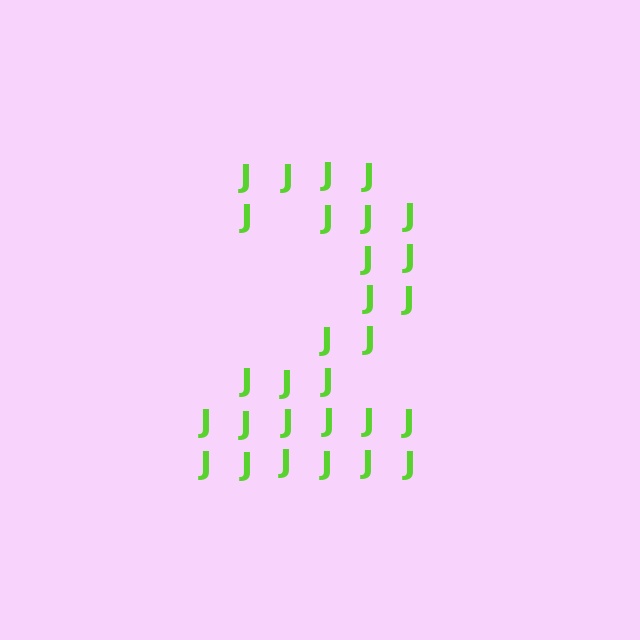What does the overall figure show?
The overall figure shows the digit 2.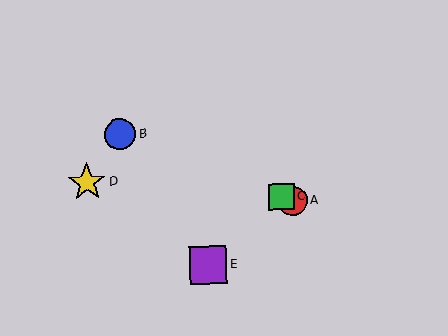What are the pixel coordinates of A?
Object A is at (292, 201).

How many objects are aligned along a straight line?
3 objects (A, B, C) are aligned along a straight line.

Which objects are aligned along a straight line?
Objects A, B, C are aligned along a straight line.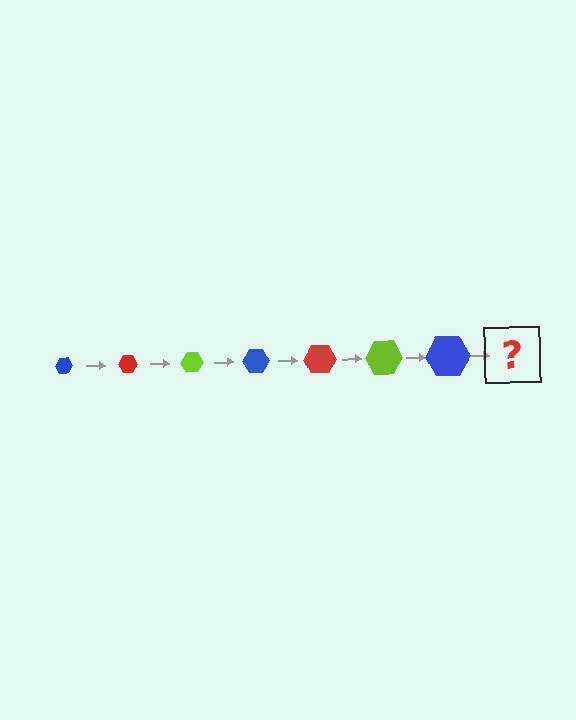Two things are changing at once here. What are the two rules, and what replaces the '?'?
The two rules are that the hexagon grows larger each step and the color cycles through blue, red, and lime. The '?' should be a red hexagon, larger than the previous one.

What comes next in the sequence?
The next element should be a red hexagon, larger than the previous one.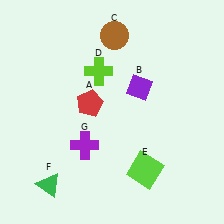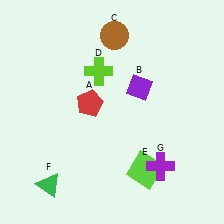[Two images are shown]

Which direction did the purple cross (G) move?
The purple cross (G) moved right.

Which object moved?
The purple cross (G) moved right.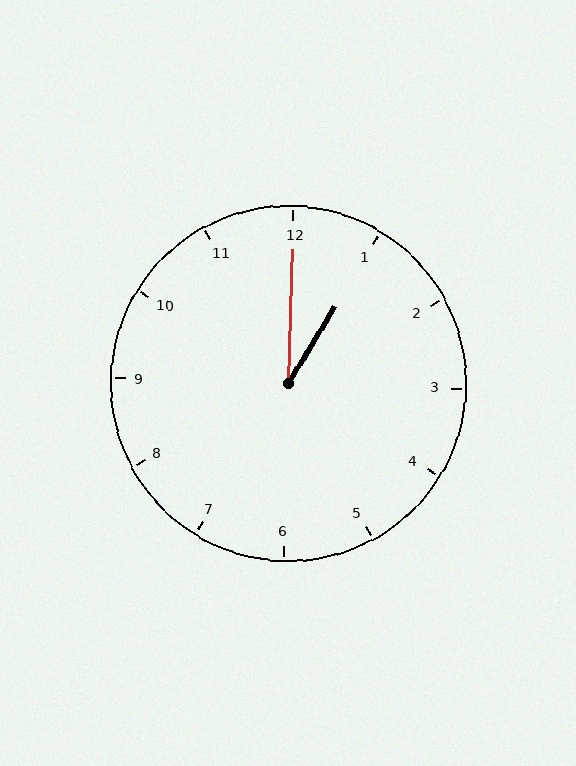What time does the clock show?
1:00.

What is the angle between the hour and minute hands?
Approximately 30 degrees.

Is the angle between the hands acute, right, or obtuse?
It is acute.